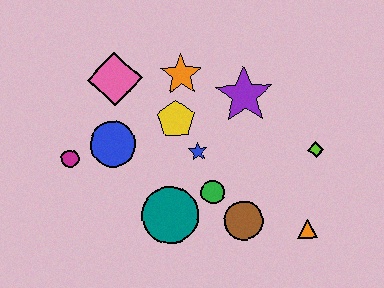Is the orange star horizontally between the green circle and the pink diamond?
Yes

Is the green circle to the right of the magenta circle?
Yes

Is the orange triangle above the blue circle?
No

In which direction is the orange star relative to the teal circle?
The orange star is above the teal circle.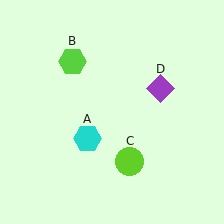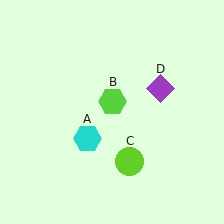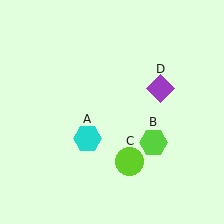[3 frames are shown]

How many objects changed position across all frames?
1 object changed position: lime hexagon (object B).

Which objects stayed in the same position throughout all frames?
Cyan hexagon (object A) and lime circle (object C) and purple diamond (object D) remained stationary.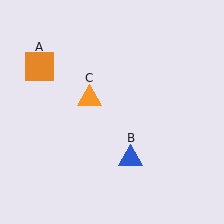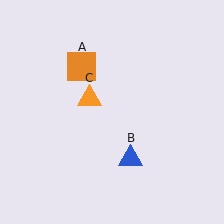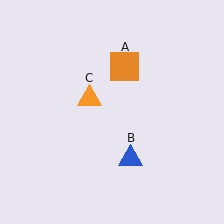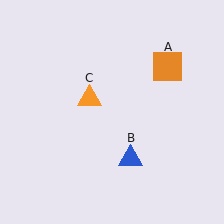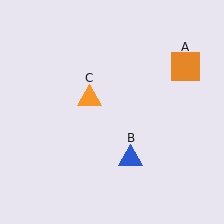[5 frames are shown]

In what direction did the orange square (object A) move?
The orange square (object A) moved right.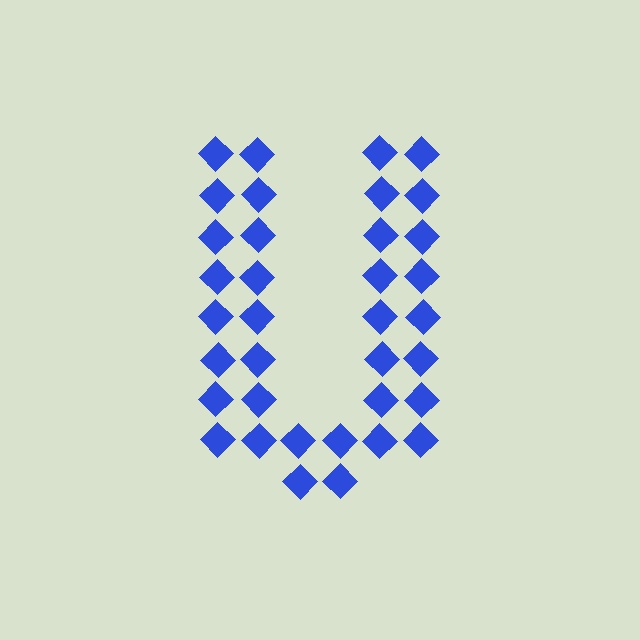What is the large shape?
The large shape is the letter U.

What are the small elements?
The small elements are diamonds.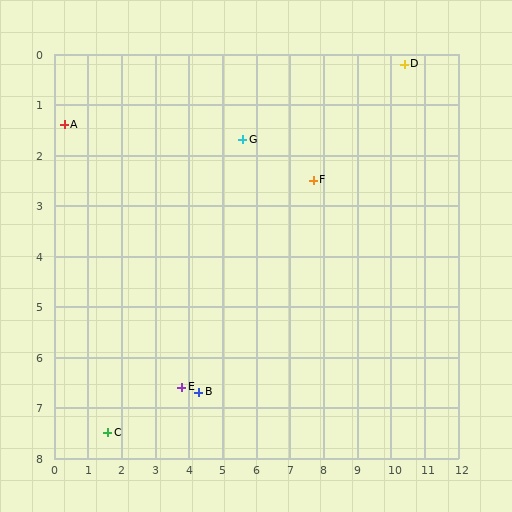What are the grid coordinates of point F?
Point F is at approximately (7.7, 2.5).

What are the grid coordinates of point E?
Point E is at approximately (3.8, 6.6).